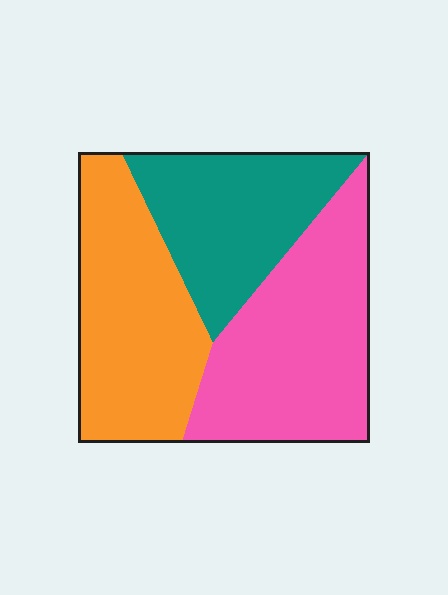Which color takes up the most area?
Pink, at roughly 40%.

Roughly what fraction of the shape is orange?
Orange covers about 35% of the shape.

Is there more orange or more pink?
Pink.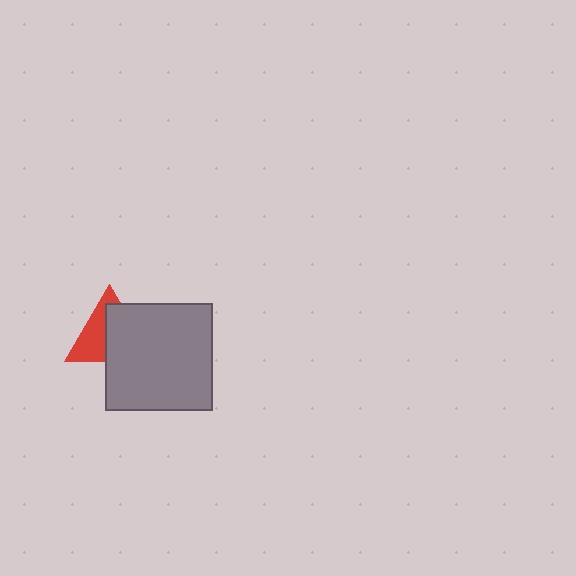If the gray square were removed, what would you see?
You would see the complete red triangle.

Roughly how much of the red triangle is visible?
About half of it is visible (roughly 47%).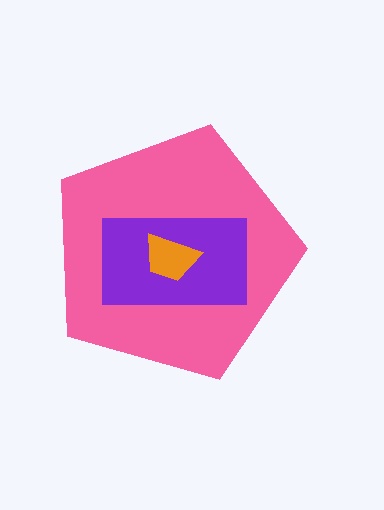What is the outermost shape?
The pink pentagon.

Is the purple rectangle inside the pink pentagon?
Yes.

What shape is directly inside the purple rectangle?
The orange trapezoid.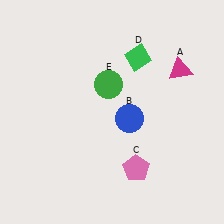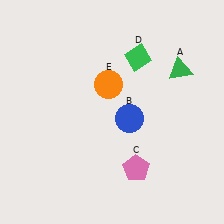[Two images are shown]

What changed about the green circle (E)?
In Image 1, E is green. In Image 2, it changed to orange.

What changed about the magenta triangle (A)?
In Image 1, A is magenta. In Image 2, it changed to green.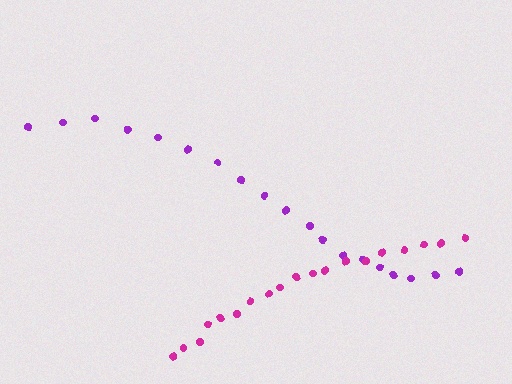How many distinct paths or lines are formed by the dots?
There are 2 distinct paths.